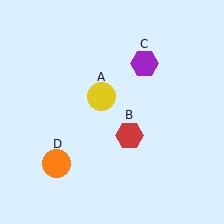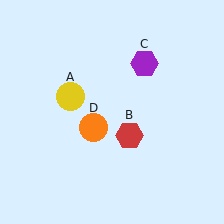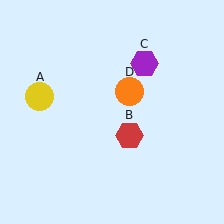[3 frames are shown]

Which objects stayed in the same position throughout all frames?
Red hexagon (object B) and purple hexagon (object C) remained stationary.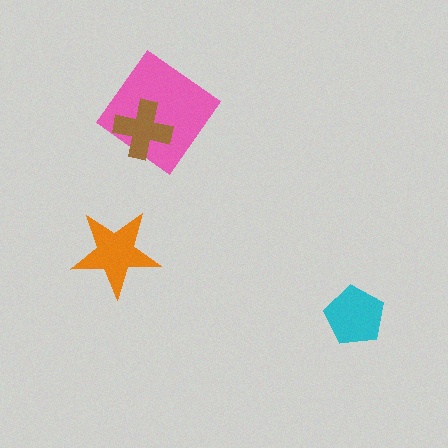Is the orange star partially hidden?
No, no other shape covers it.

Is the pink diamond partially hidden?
Yes, it is partially covered by another shape.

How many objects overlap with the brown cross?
1 object overlaps with the brown cross.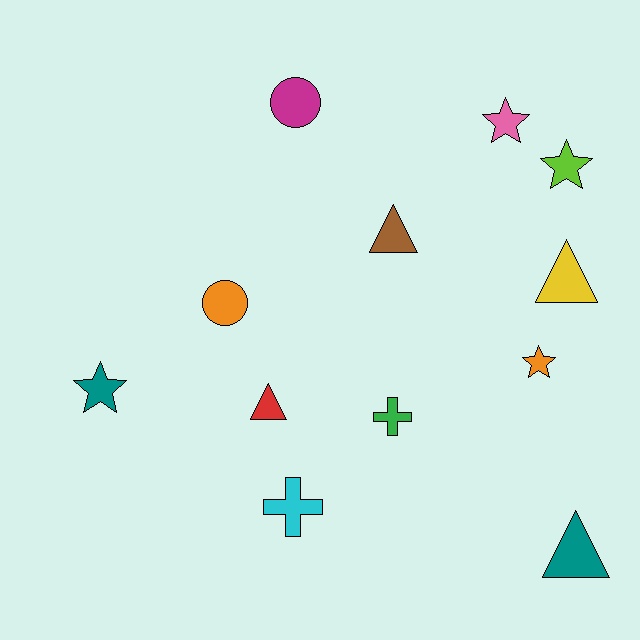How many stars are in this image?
There are 4 stars.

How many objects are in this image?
There are 12 objects.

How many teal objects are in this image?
There are 2 teal objects.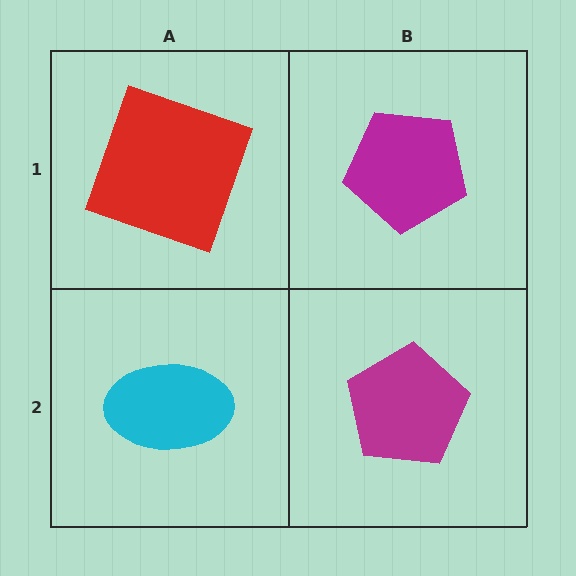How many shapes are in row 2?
2 shapes.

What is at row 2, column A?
A cyan ellipse.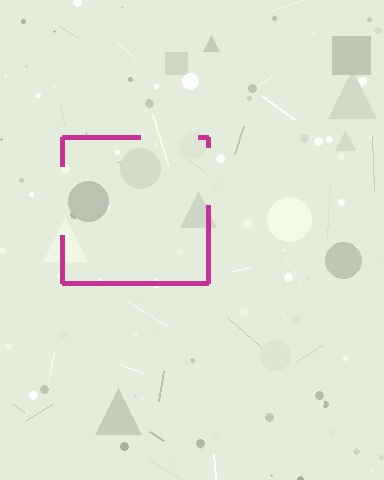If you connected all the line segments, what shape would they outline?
They would outline a square.